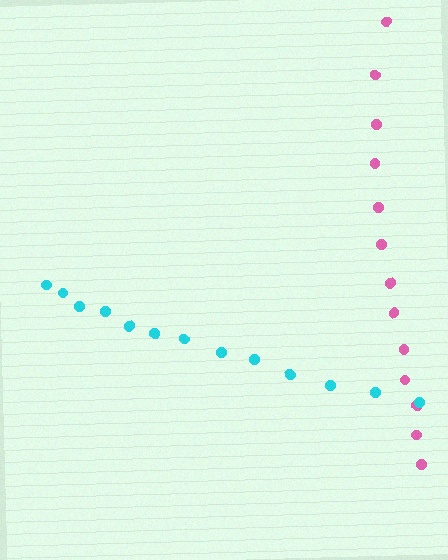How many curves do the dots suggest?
There are 2 distinct paths.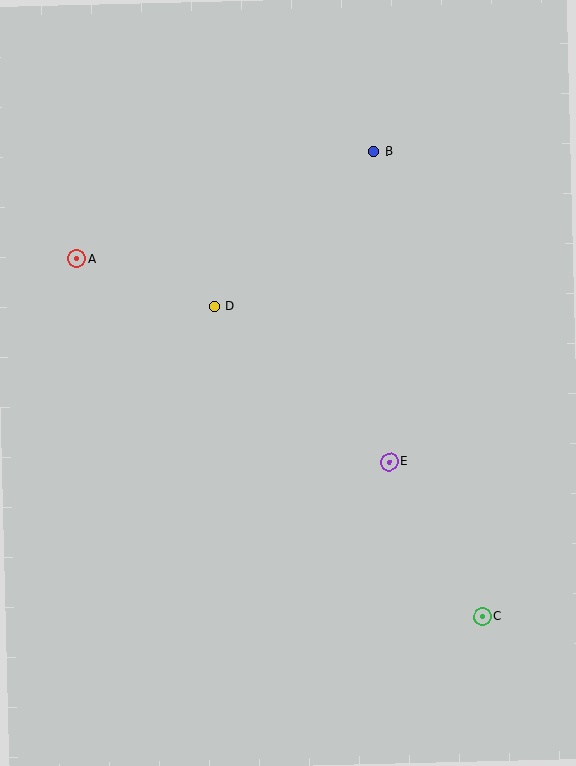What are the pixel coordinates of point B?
Point B is at (374, 151).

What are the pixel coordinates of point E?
Point E is at (389, 462).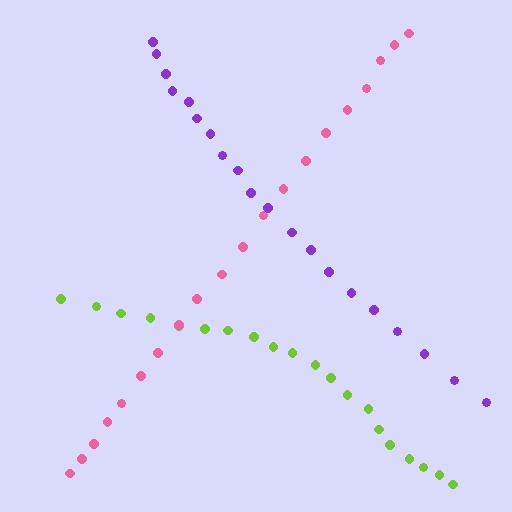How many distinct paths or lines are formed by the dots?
There are 3 distinct paths.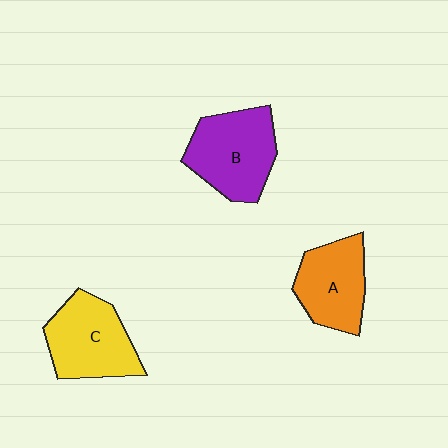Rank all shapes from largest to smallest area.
From largest to smallest: B (purple), C (yellow), A (orange).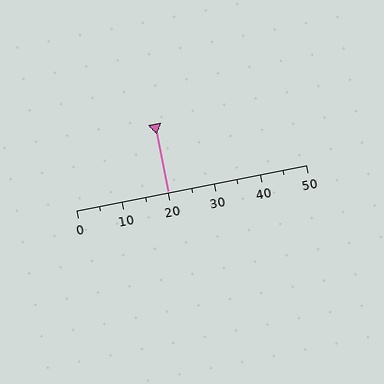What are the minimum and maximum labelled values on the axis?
The axis runs from 0 to 50.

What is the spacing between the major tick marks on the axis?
The major ticks are spaced 10 apart.